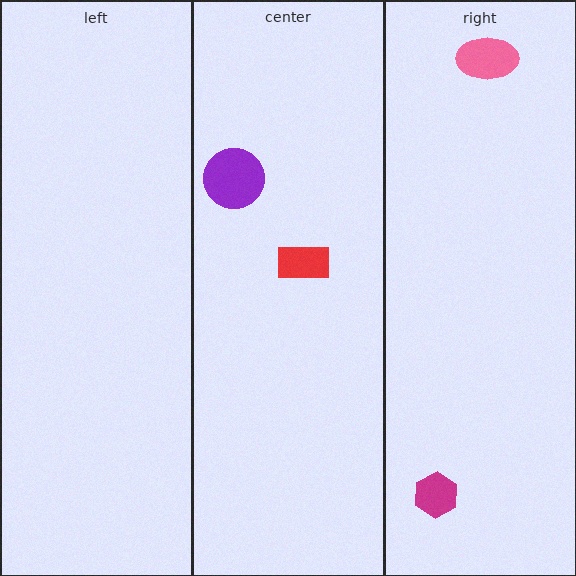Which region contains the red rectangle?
The center region.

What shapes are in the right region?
The magenta hexagon, the pink ellipse.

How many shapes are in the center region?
2.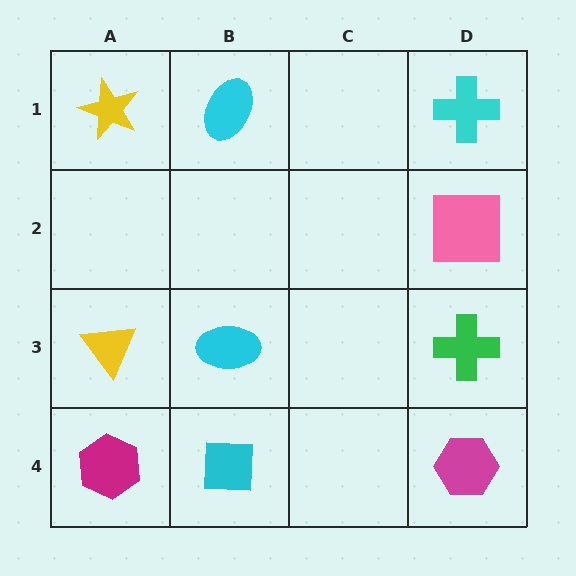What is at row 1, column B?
A cyan ellipse.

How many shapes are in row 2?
1 shape.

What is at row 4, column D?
A magenta hexagon.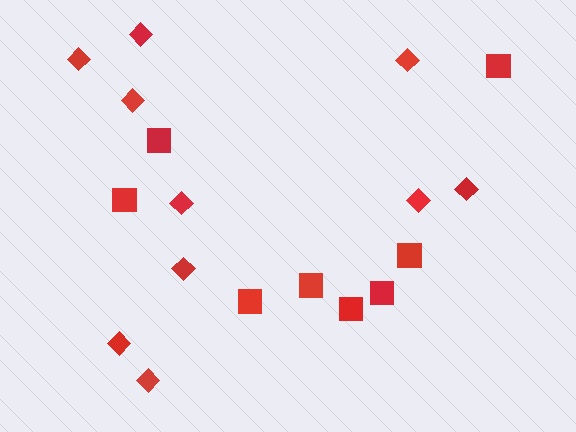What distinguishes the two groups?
There are 2 groups: one group of diamonds (10) and one group of squares (8).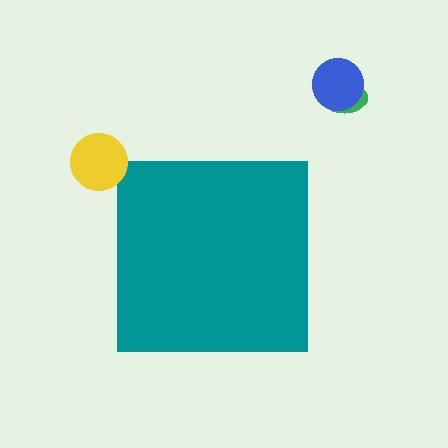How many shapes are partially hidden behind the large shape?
0 shapes are partially hidden.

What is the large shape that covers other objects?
A teal square.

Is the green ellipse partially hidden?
No, the green ellipse is fully visible.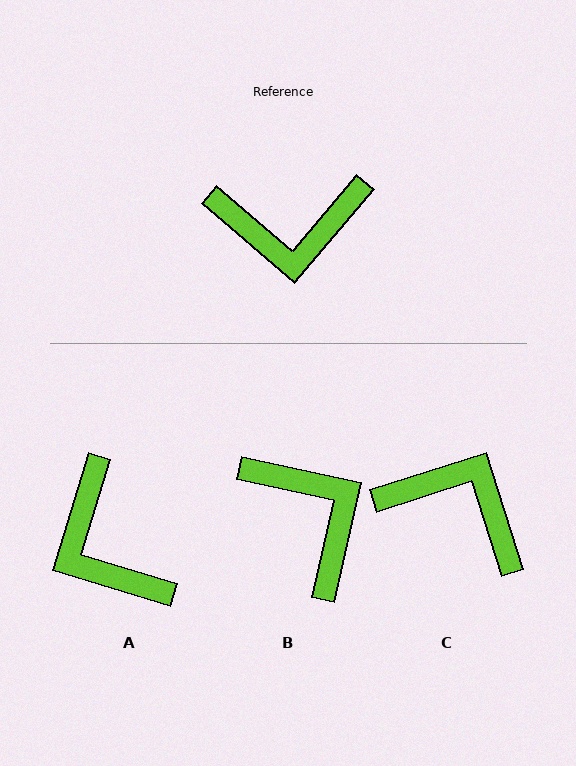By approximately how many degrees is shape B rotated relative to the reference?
Approximately 118 degrees counter-clockwise.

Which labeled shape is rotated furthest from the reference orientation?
C, about 148 degrees away.